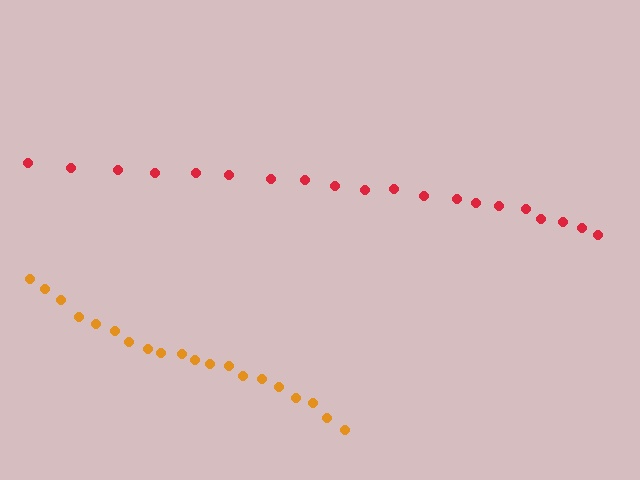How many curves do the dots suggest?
There are 2 distinct paths.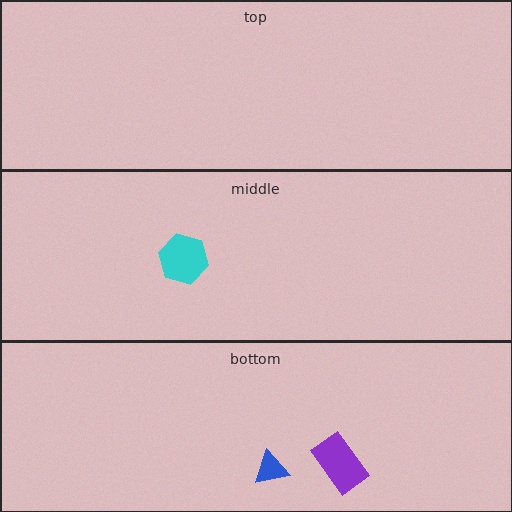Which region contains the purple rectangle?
The bottom region.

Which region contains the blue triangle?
The bottom region.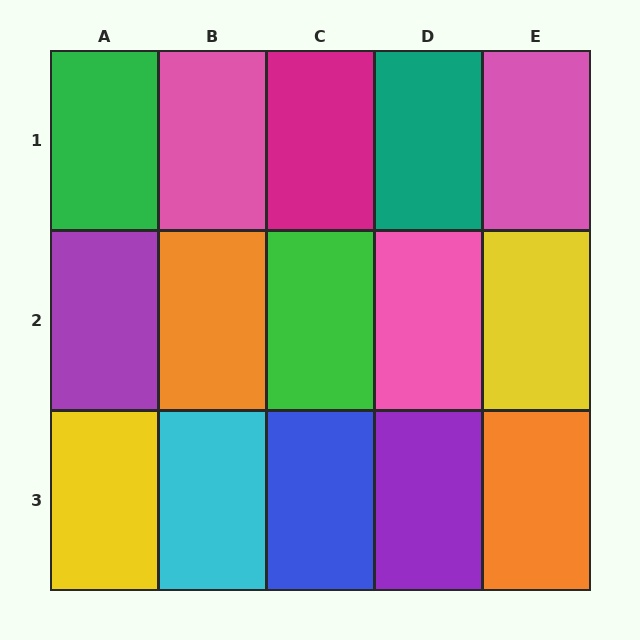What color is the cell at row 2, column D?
Pink.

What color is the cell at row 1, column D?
Teal.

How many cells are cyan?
1 cell is cyan.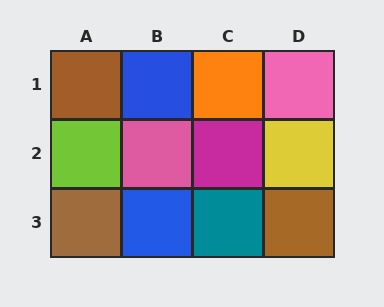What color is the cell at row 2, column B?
Pink.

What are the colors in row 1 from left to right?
Brown, blue, orange, pink.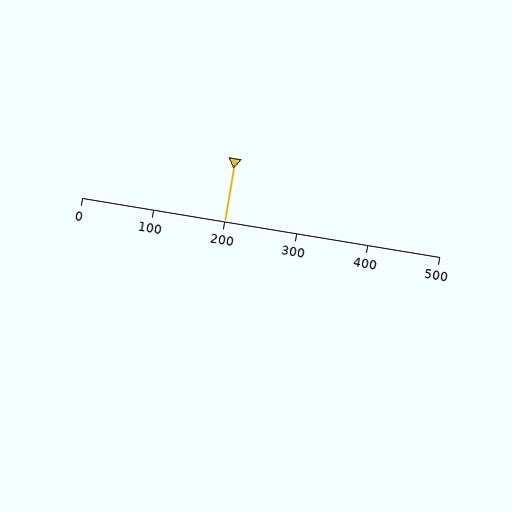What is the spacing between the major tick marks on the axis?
The major ticks are spaced 100 apart.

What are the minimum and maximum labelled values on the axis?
The axis runs from 0 to 500.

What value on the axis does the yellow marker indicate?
The marker indicates approximately 200.